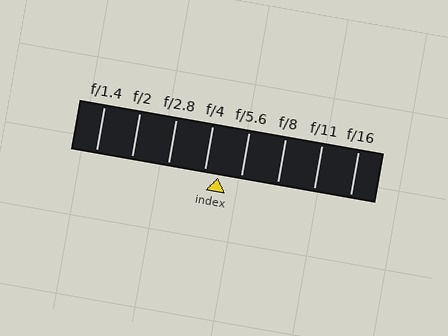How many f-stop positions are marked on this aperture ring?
There are 8 f-stop positions marked.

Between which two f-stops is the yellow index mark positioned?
The index mark is between f/4 and f/5.6.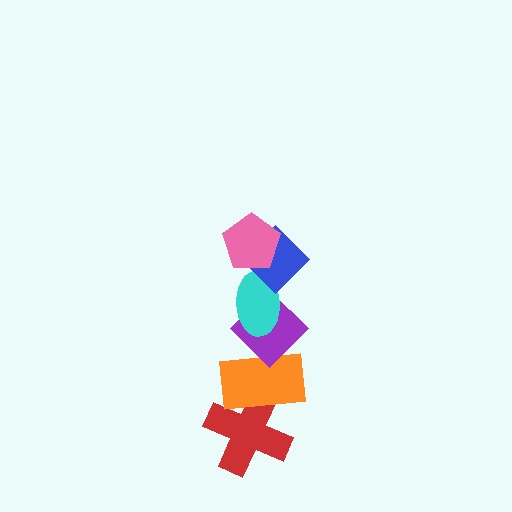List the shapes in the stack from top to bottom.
From top to bottom: the pink pentagon, the blue diamond, the cyan ellipse, the purple diamond, the orange rectangle, the red cross.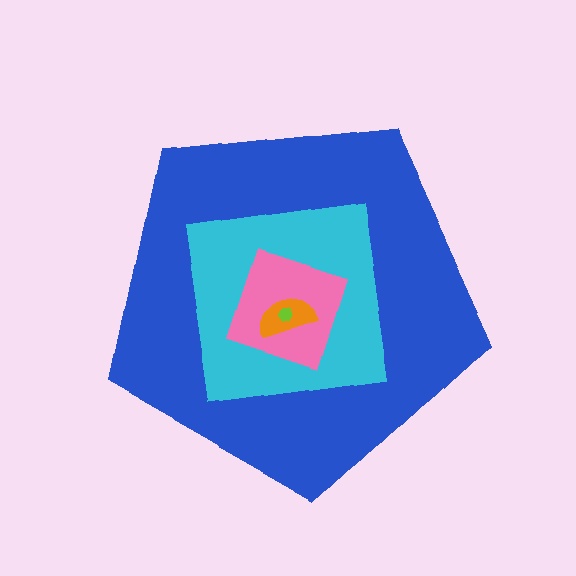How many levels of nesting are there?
5.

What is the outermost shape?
The blue pentagon.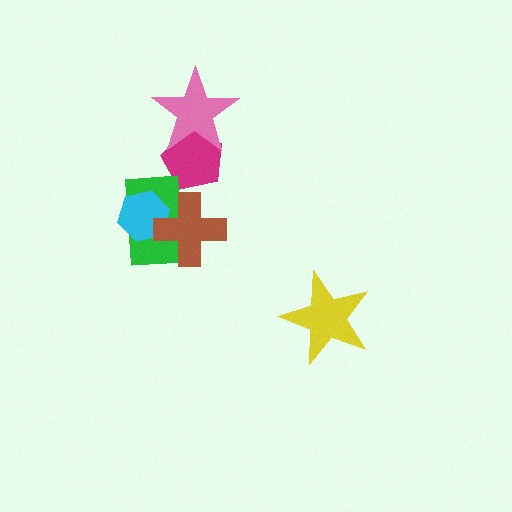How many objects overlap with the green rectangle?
2 objects overlap with the green rectangle.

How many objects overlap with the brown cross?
2 objects overlap with the brown cross.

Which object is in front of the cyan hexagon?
The brown cross is in front of the cyan hexagon.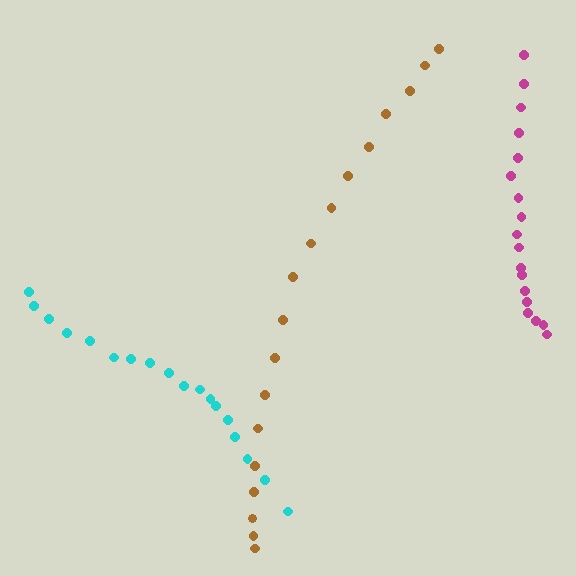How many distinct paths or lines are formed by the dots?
There are 3 distinct paths.